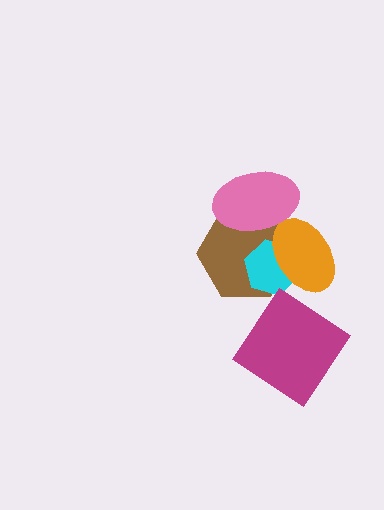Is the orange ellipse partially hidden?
Yes, it is partially covered by another shape.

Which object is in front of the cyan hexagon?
The orange ellipse is in front of the cyan hexagon.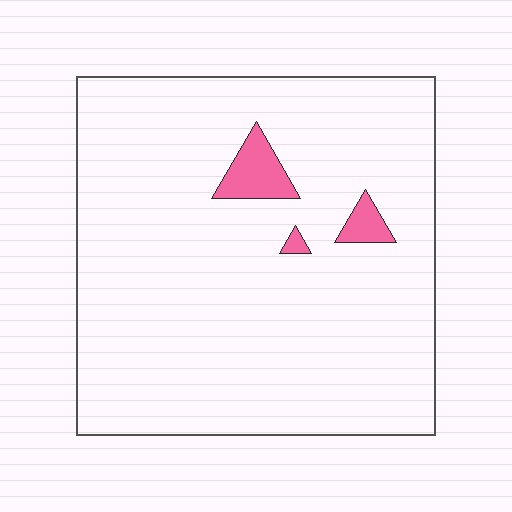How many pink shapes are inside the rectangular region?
3.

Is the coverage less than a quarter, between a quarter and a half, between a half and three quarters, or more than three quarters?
Less than a quarter.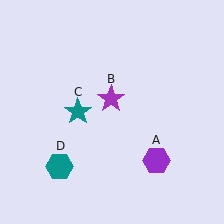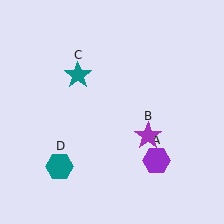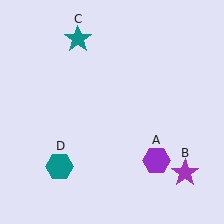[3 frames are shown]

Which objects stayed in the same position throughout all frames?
Purple hexagon (object A) and teal hexagon (object D) remained stationary.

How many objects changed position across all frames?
2 objects changed position: purple star (object B), teal star (object C).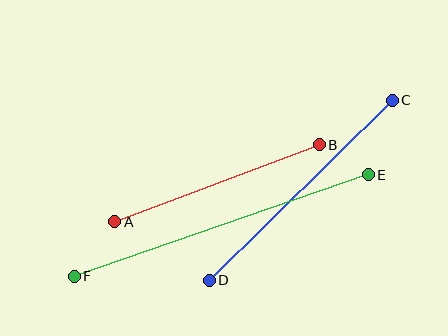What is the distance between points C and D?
The distance is approximately 257 pixels.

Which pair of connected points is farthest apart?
Points E and F are farthest apart.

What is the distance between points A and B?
The distance is approximately 218 pixels.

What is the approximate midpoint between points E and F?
The midpoint is at approximately (221, 226) pixels.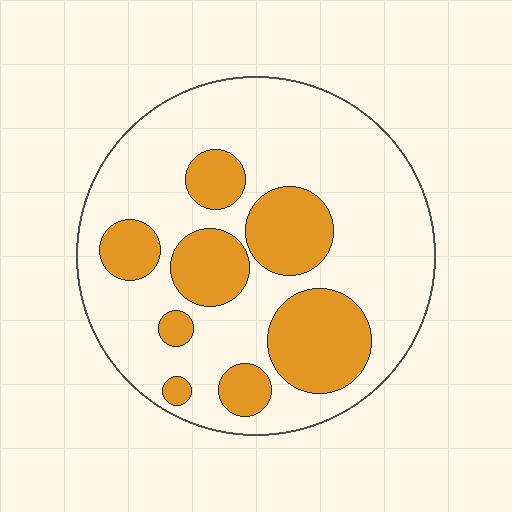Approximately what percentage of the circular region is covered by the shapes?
Approximately 30%.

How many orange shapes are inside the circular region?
8.